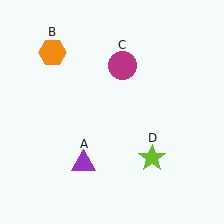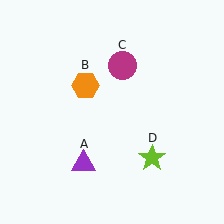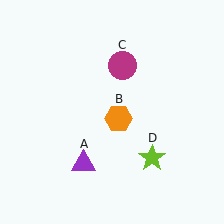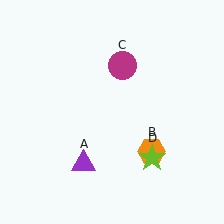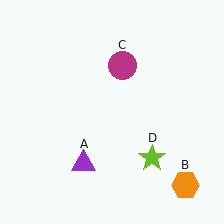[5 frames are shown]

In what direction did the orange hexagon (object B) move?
The orange hexagon (object B) moved down and to the right.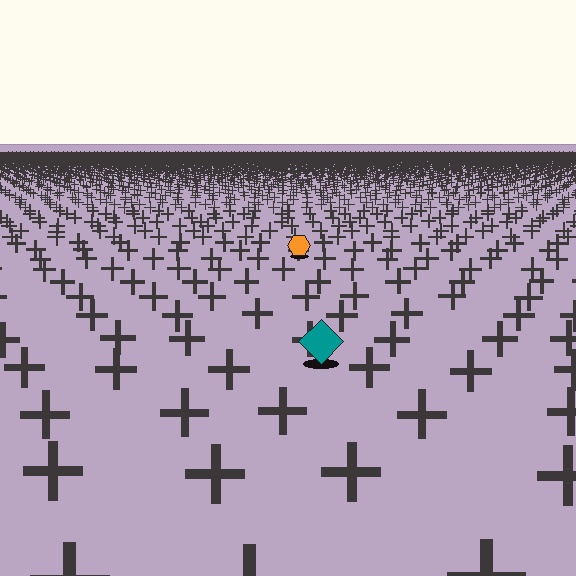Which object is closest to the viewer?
The teal diamond is closest. The texture marks near it are larger and more spread out.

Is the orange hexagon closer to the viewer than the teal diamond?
No. The teal diamond is closer — you can tell from the texture gradient: the ground texture is coarser near it.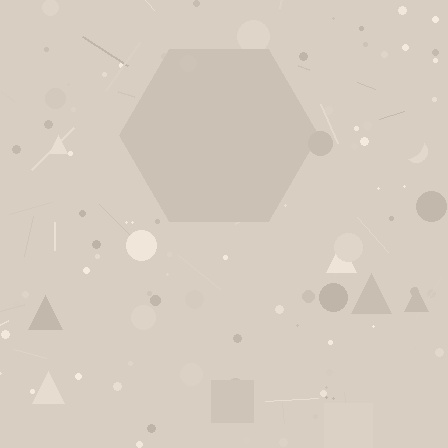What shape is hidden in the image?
A hexagon is hidden in the image.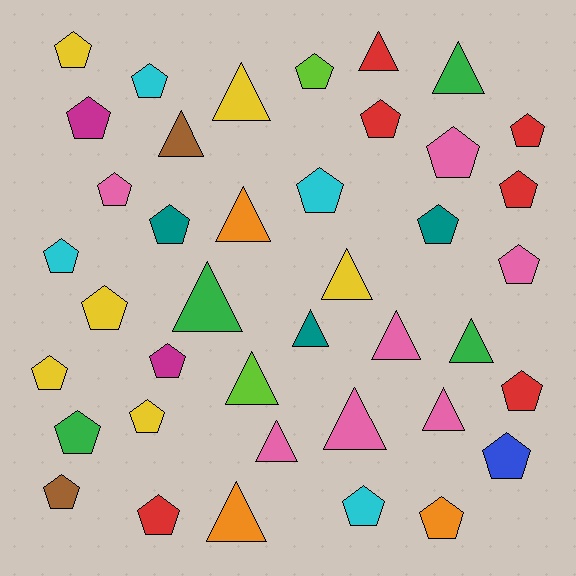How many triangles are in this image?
There are 15 triangles.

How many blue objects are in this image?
There is 1 blue object.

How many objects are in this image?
There are 40 objects.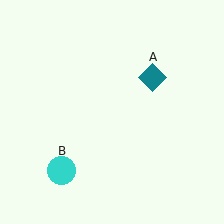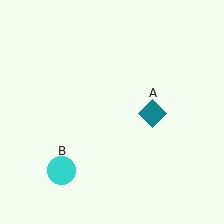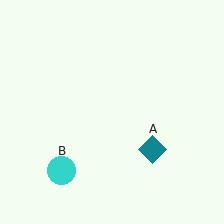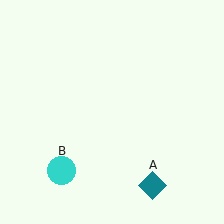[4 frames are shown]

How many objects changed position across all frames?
1 object changed position: teal diamond (object A).